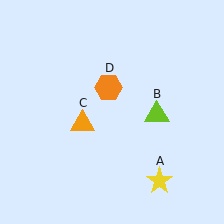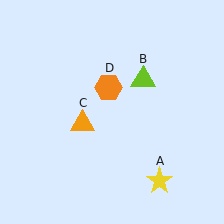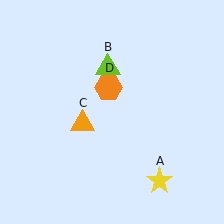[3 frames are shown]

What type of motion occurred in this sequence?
The lime triangle (object B) rotated counterclockwise around the center of the scene.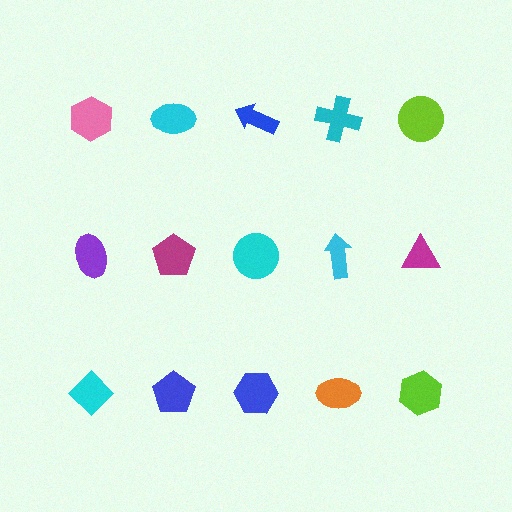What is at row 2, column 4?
A cyan arrow.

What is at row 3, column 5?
A lime hexagon.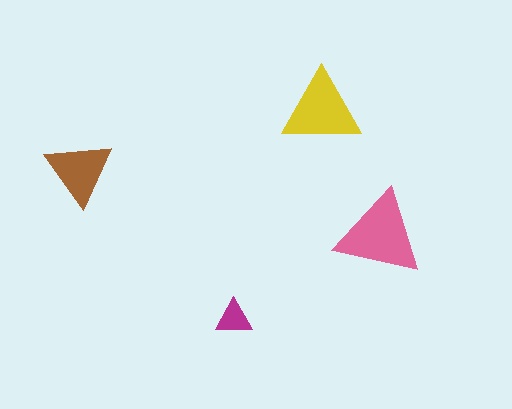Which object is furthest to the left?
The brown triangle is leftmost.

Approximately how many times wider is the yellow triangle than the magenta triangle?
About 2 times wider.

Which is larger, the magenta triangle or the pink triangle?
The pink one.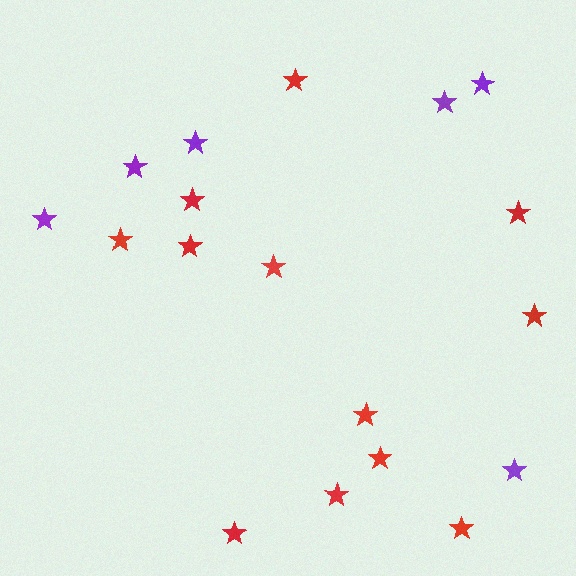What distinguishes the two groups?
There are 2 groups: one group of red stars (12) and one group of purple stars (6).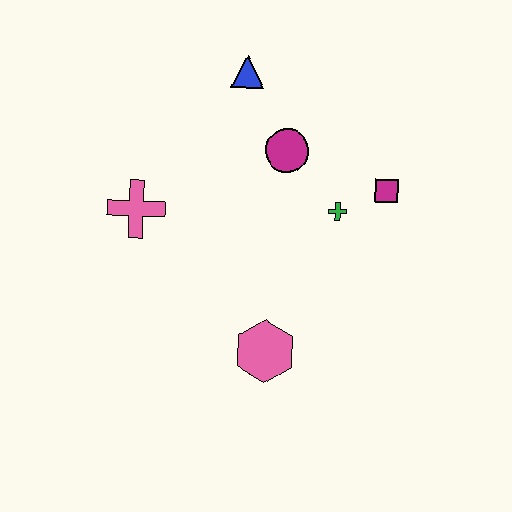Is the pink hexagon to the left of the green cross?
Yes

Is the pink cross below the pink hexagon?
No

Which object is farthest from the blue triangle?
The pink hexagon is farthest from the blue triangle.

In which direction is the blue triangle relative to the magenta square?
The blue triangle is to the left of the magenta square.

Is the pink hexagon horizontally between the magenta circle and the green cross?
No